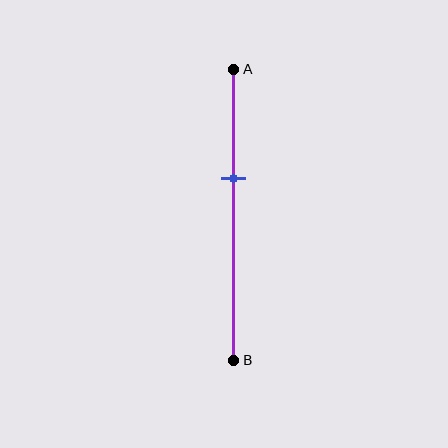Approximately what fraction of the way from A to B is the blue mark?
The blue mark is approximately 35% of the way from A to B.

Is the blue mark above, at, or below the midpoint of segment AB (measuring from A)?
The blue mark is above the midpoint of segment AB.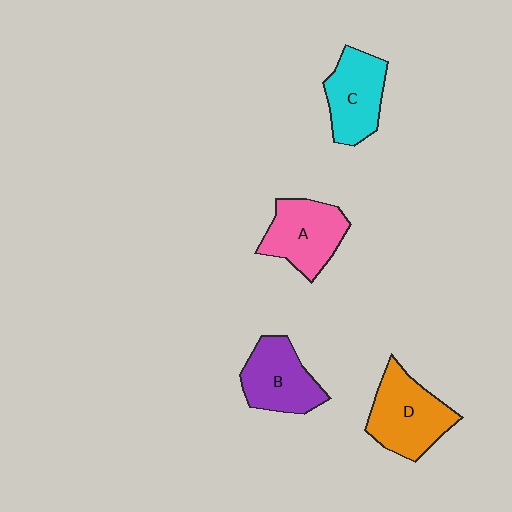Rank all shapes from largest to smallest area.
From largest to smallest: D (orange), A (pink), B (purple), C (cyan).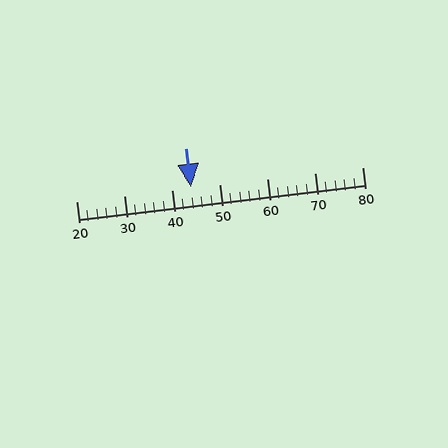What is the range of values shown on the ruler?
The ruler shows values from 20 to 80.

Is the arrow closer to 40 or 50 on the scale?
The arrow is closer to 40.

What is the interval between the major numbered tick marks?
The major tick marks are spaced 10 units apart.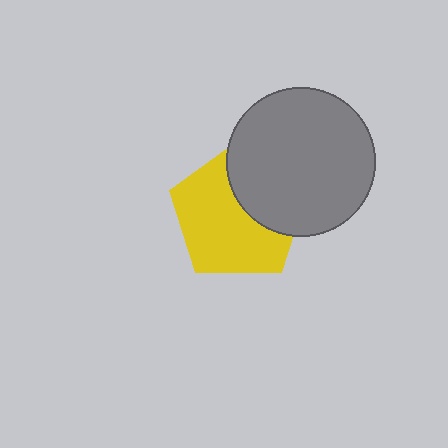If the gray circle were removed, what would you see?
You would see the complete yellow pentagon.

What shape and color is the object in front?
The object in front is a gray circle.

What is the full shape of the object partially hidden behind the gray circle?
The partially hidden object is a yellow pentagon.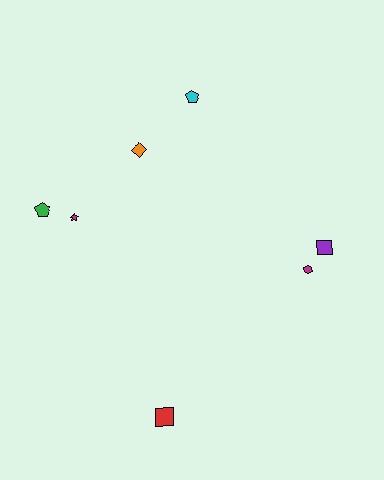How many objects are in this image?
There are 7 objects.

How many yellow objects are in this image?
There are no yellow objects.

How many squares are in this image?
There are 2 squares.